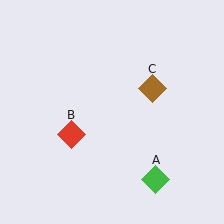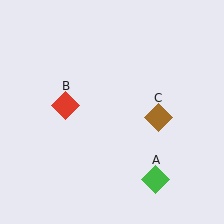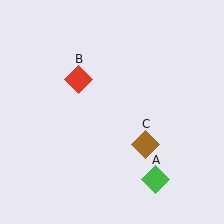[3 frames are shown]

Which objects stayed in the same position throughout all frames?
Green diamond (object A) remained stationary.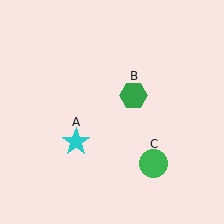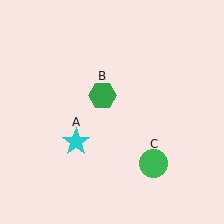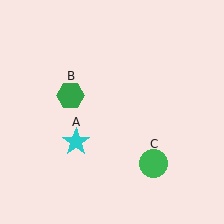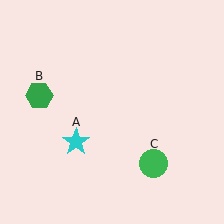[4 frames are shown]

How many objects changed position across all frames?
1 object changed position: green hexagon (object B).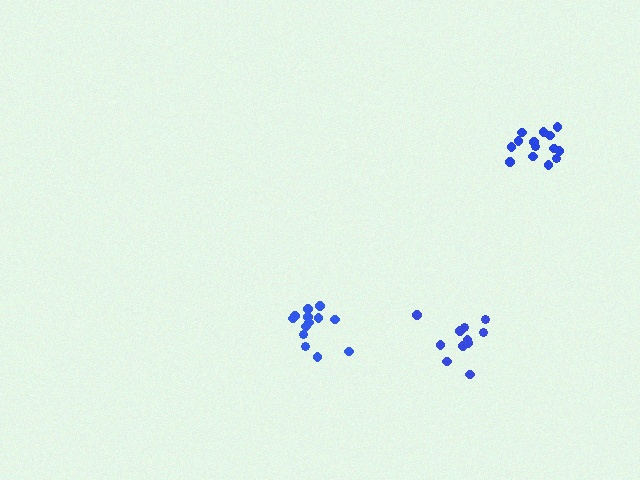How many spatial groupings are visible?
There are 3 spatial groupings.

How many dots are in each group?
Group 1: 11 dots, Group 2: 13 dots, Group 3: 14 dots (38 total).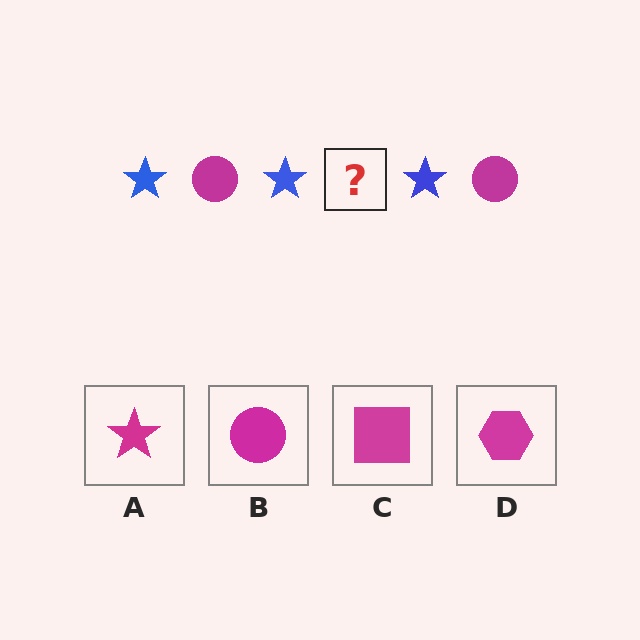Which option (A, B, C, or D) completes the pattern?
B.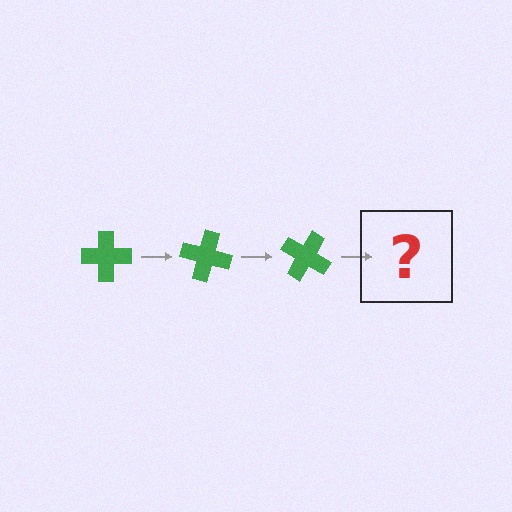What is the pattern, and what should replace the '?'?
The pattern is that the cross rotates 15 degrees each step. The '?' should be a green cross rotated 45 degrees.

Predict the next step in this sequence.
The next step is a green cross rotated 45 degrees.